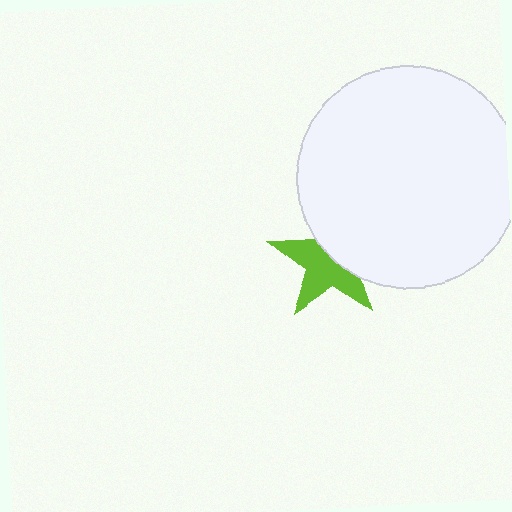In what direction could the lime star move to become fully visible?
The lime star could move toward the lower-left. That would shift it out from behind the white circle entirely.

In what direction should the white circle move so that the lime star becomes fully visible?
The white circle should move toward the upper-right. That is the shortest direction to clear the overlap and leave the lime star fully visible.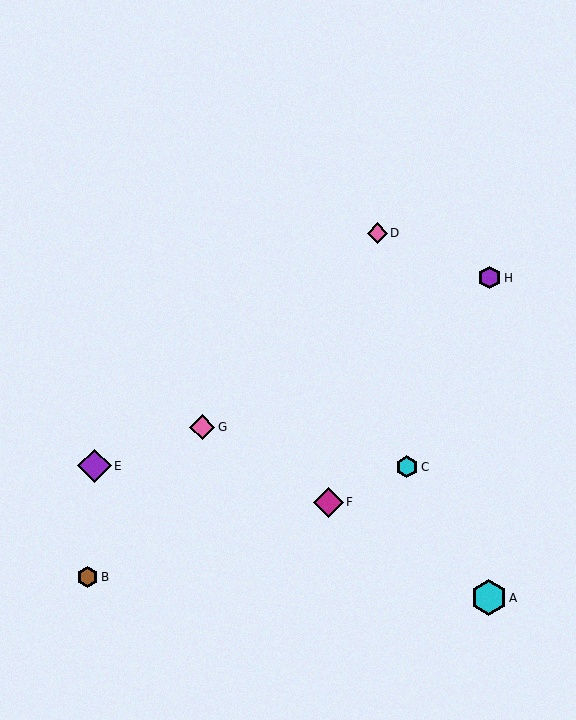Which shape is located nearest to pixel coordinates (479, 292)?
The purple hexagon (labeled H) at (490, 278) is nearest to that location.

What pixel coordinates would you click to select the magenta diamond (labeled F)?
Click at (328, 502) to select the magenta diamond F.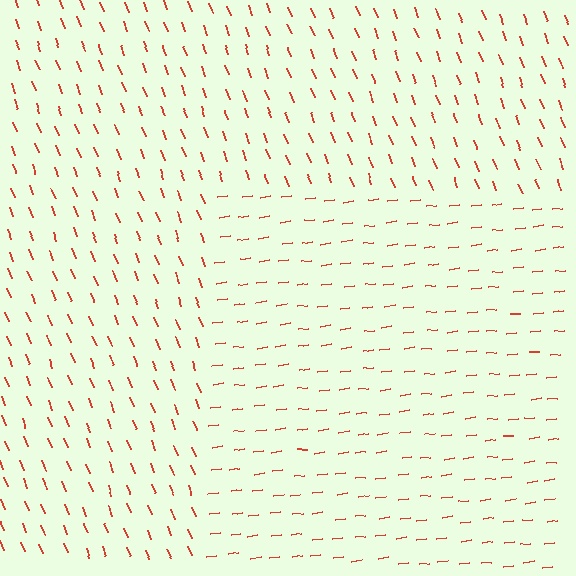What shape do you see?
I see a rectangle.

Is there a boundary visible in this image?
Yes, there is a texture boundary formed by a change in line orientation.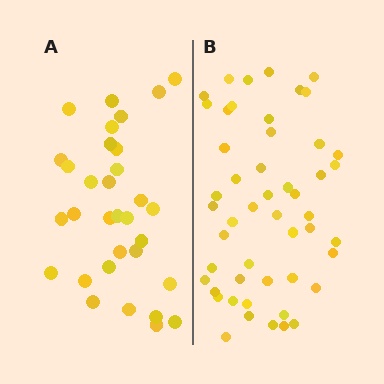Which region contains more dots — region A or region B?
Region B (the right region) has more dots.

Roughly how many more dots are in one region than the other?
Region B has approximately 20 more dots than region A.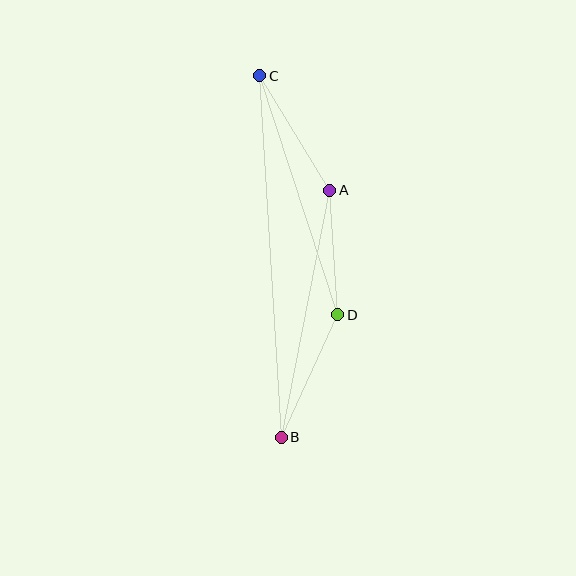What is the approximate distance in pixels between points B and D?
The distance between B and D is approximately 135 pixels.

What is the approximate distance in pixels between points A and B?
The distance between A and B is approximately 252 pixels.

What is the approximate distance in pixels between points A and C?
The distance between A and C is approximately 134 pixels.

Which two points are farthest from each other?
Points B and C are farthest from each other.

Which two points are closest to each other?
Points A and D are closest to each other.